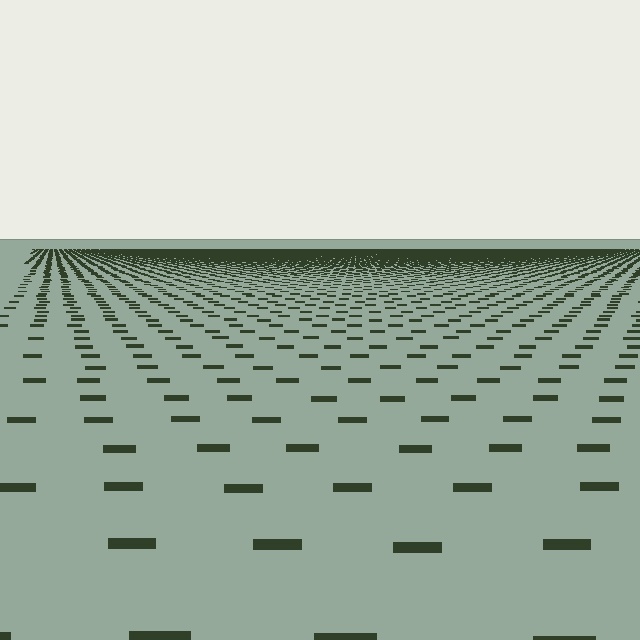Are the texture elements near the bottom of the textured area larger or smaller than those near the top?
Larger. Near the bottom, elements are closer to the viewer and appear at a bigger on-screen size.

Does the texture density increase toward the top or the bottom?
Density increases toward the top.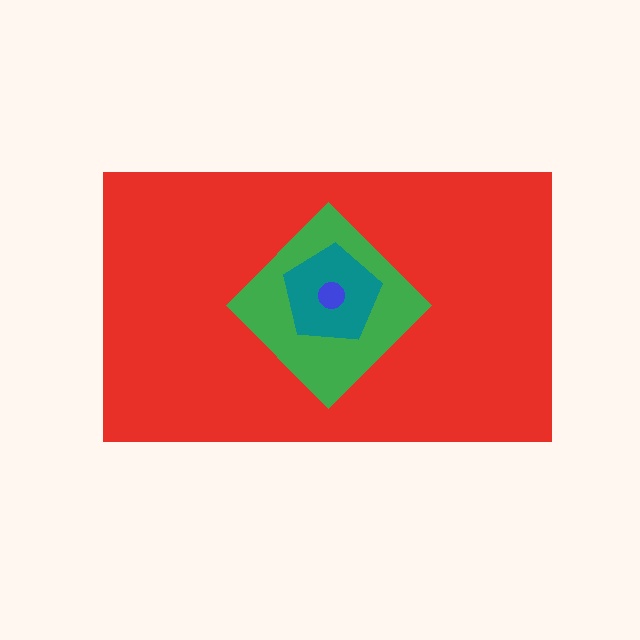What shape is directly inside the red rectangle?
The green diamond.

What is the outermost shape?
The red rectangle.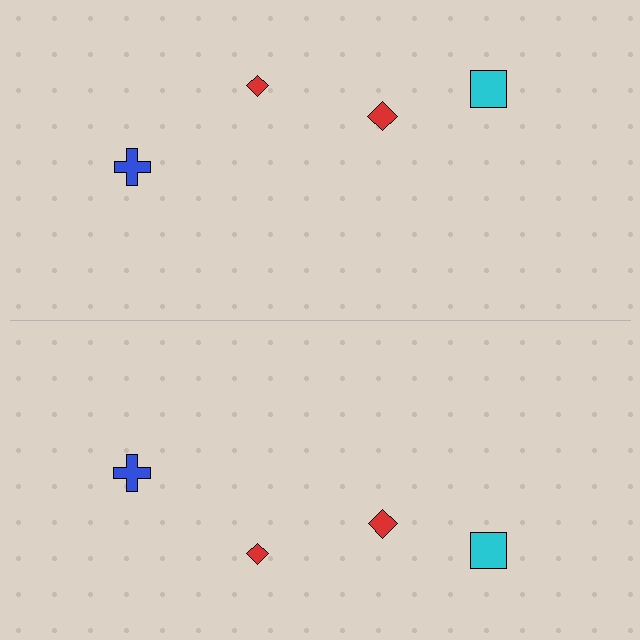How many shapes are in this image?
There are 8 shapes in this image.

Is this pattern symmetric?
Yes, this pattern has bilateral (reflection) symmetry.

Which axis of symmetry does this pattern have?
The pattern has a horizontal axis of symmetry running through the center of the image.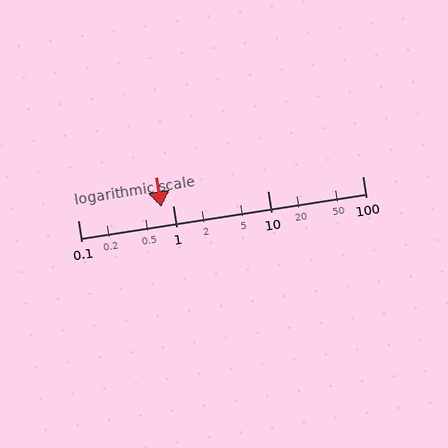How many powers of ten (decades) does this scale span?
The scale spans 3 decades, from 0.1 to 100.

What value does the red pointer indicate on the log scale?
The pointer indicates approximately 0.75.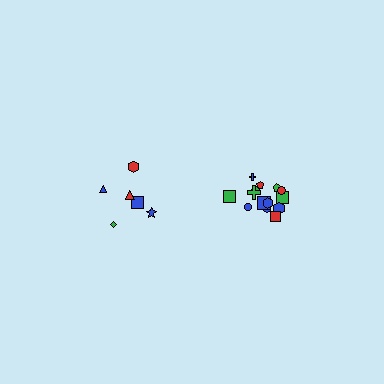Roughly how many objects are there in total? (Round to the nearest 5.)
Roughly 20 objects in total.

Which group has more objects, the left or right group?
The right group.